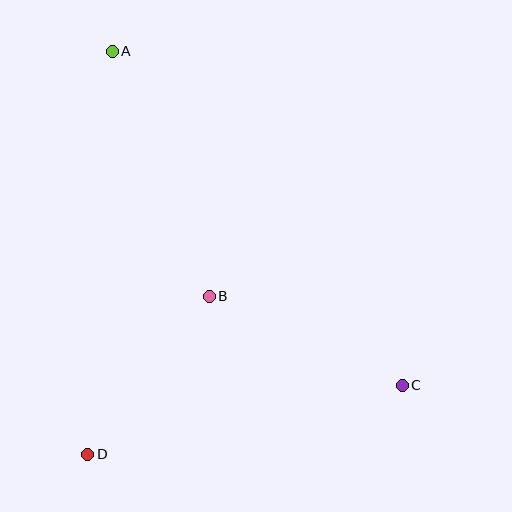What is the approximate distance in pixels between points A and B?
The distance between A and B is approximately 263 pixels.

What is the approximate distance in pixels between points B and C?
The distance between B and C is approximately 212 pixels.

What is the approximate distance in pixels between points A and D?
The distance between A and D is approximately 404 pixels.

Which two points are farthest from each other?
Points A and C are farthest from each other.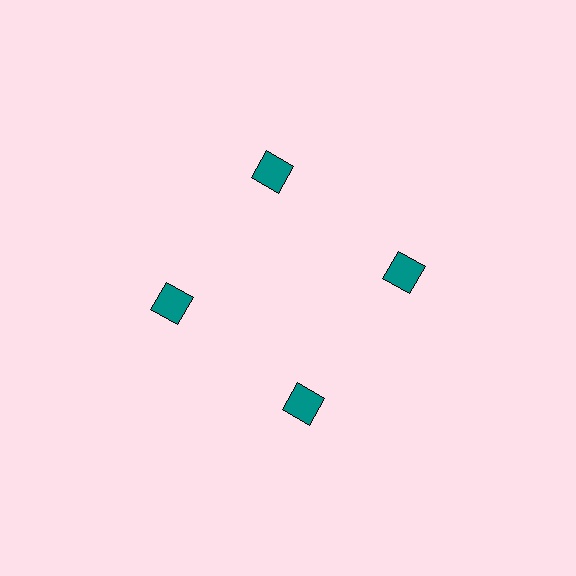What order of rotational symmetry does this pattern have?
This pattern has 4-fold rotational symmetry.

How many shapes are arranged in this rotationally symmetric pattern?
There are 4 shapes, arranged in 4 groups of 1.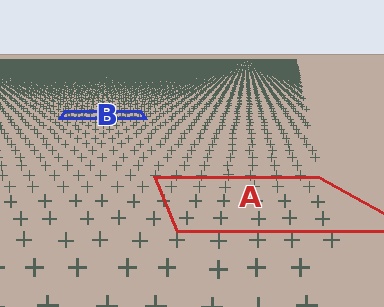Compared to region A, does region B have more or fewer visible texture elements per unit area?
Region B has more texture elements per unit area — they are packed more densely because it is farther away.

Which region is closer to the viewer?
Region A is closer. The texture elements there are larger and more spread out.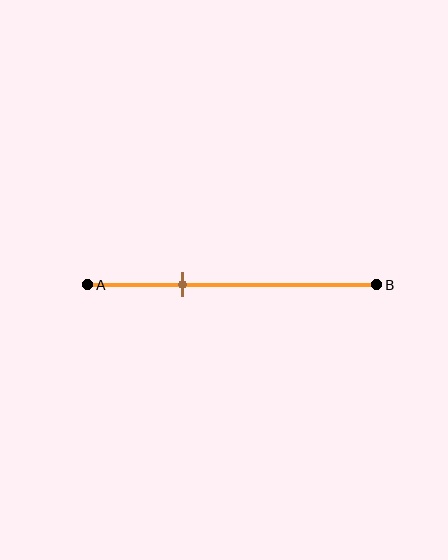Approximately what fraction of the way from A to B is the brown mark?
The brown mark is approximately 35% of the way from A to B.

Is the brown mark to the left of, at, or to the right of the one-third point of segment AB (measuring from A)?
The brown mark is approximately at the one-third point of segment AB.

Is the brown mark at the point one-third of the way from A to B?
Yes, the mark is approximately at the one-third point.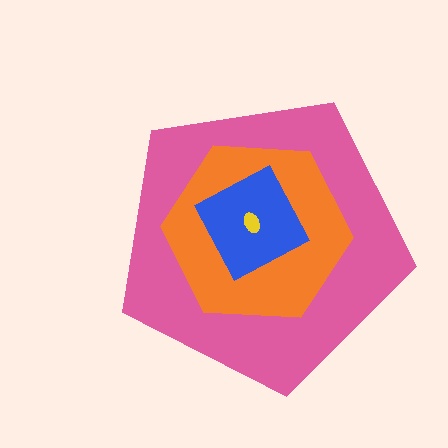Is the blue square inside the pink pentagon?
Yes.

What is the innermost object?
The yellow ellipse.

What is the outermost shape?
The pink pentagon.